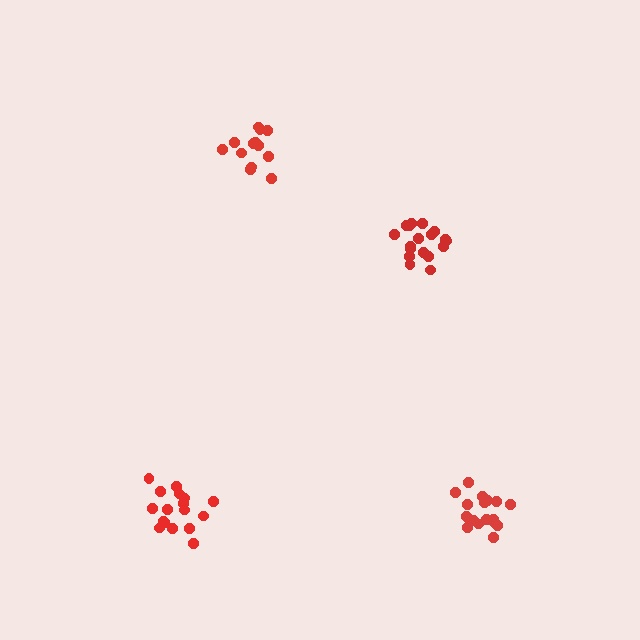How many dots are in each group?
Group 1: 17 dots, Group 2: 17 dots, Group 3: 18 dots, Group 4: 13 dots (65 total).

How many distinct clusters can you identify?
There are 4 distinct clusters.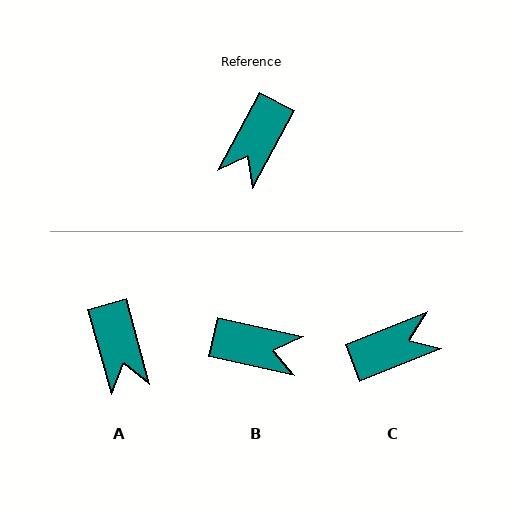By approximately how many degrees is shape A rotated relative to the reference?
Approximately 43 degrees counter-clockwise.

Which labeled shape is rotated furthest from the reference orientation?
C, about 140 degrees away.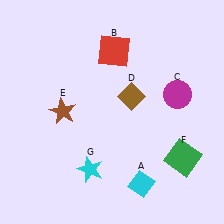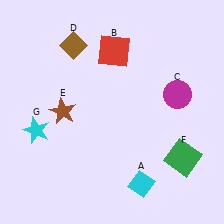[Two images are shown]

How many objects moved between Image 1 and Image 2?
2 objects moved between the two images.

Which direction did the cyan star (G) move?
The cyan star (G) moved left.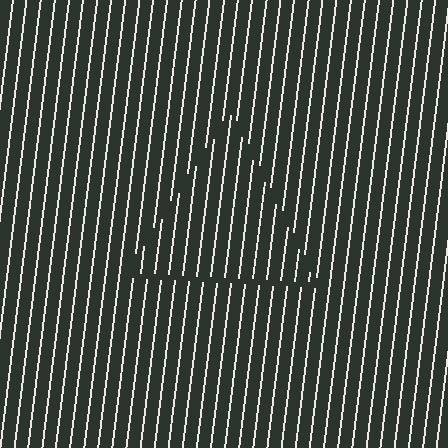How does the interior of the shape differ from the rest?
The interior of the shape contains the same grating, shifted by half a period — the contour is defined by the phase discontinuity where line-ends from the inner and outer gratings abut.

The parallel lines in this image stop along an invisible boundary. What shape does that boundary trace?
An illusory triangle. The interior of the shape contains the same grating, shifted by half a period — the contour is defined by the phase discontinuity where line-ends from the inner and outer gratings abut.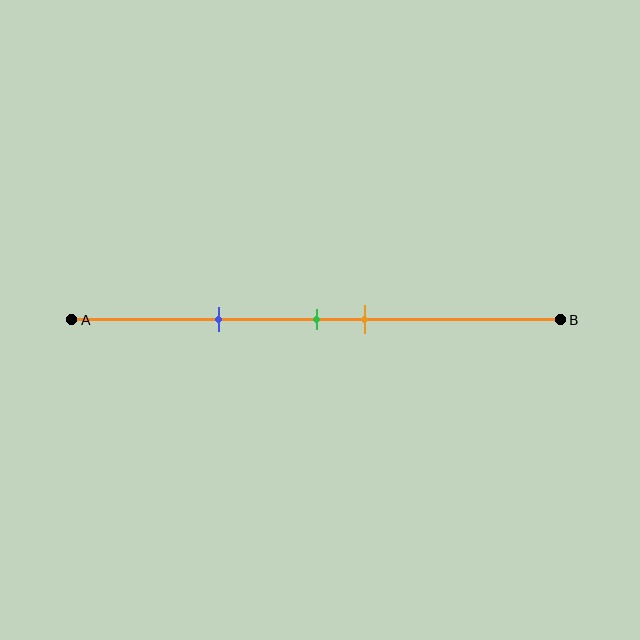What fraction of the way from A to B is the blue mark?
The blue mark is approximately 30% (0.3) of the way from A to B.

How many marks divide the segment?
There are 3 marks dividing the segment.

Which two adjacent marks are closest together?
The green and orange marks are the closest adjacent pair.